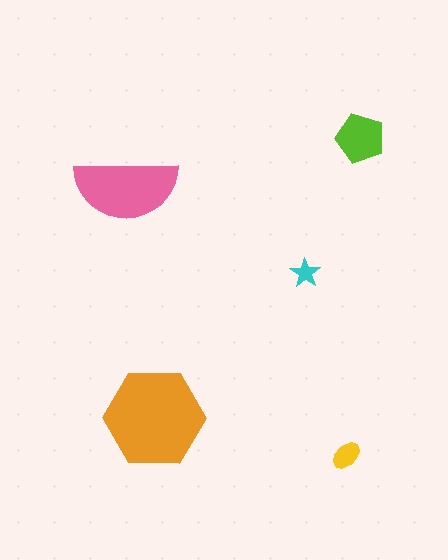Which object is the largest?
The orange hexagon.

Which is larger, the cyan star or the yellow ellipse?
The yellow ellipse.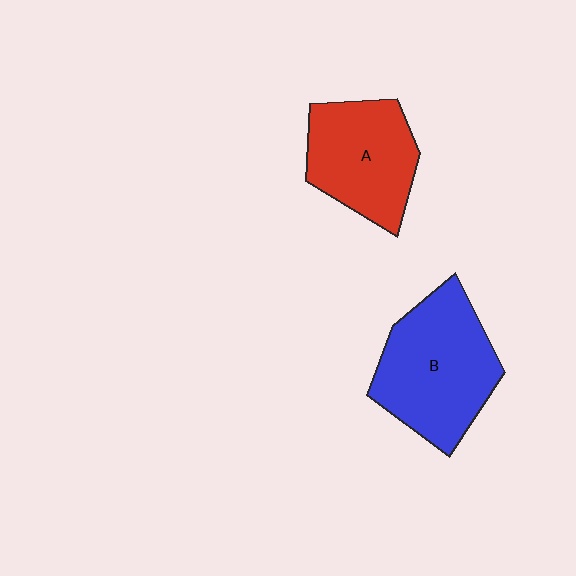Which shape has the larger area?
Shape B (blue).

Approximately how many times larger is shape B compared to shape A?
Approximately 1.3 times.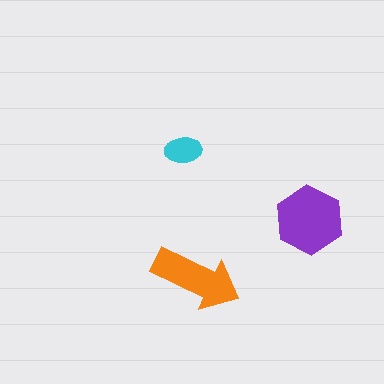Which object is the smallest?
The cyan ellipse.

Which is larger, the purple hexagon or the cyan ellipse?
The purple hexagon.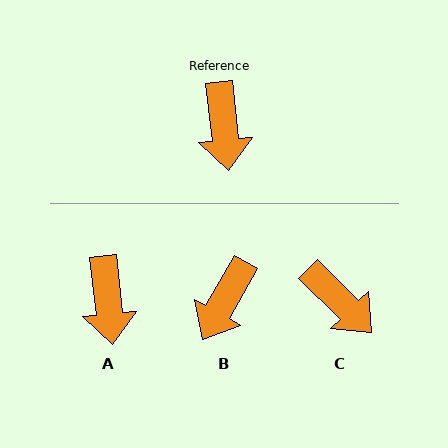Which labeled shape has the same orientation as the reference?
A.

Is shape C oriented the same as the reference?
No, it is off by about 39 degrees.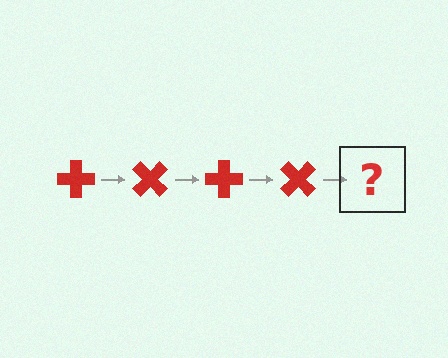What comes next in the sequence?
The next element should be a red cross rotated 180 degrees.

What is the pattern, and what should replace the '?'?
The pattern is that the cross rotates 45 degrees each step. The '?' should be a red cross rotated 180 degrees.